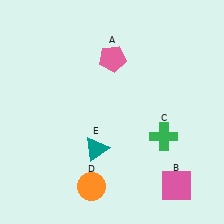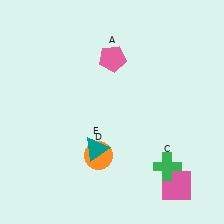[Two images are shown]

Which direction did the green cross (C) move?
The green cross (C) moved down.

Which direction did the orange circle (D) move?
The orange circle (D) moved up.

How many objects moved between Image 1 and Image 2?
2 objects moved between the two images.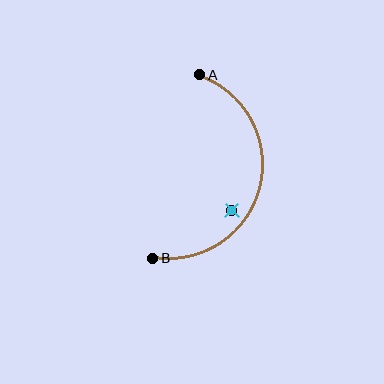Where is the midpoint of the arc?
The arc midpoint is the point on the curve farthest from the straight line joining A and B. It sits to the right of that line.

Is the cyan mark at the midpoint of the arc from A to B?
No — the cyan mark does not lie on the arc at all. It sits slightly inside the curve.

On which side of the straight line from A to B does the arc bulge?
The arc bulges to the right of the straight line connecting A and B.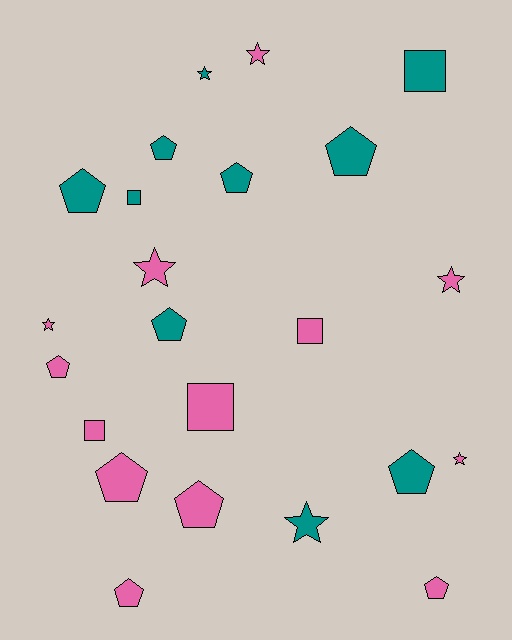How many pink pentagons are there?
There are 5 pink pentagons.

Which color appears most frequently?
Pink, with 13 objects.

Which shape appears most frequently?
Pentagon, with 11 objects.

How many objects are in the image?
There are 23 objects.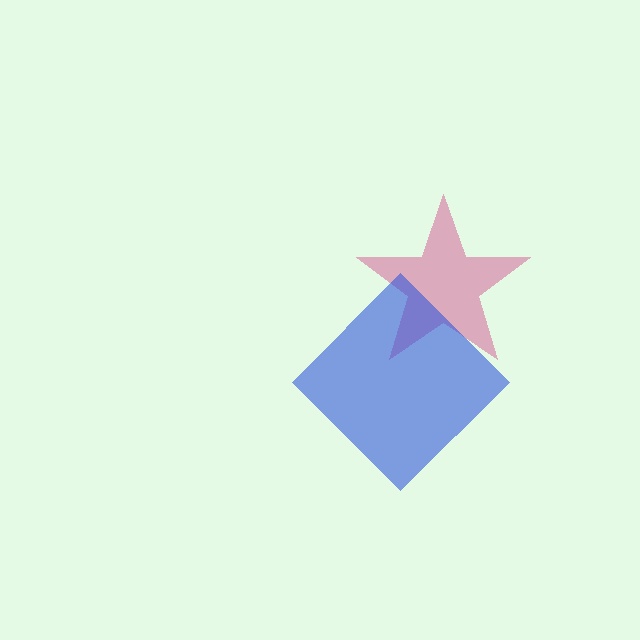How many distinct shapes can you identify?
There are 2 distinct shapes: a magenta star, a blue diamond.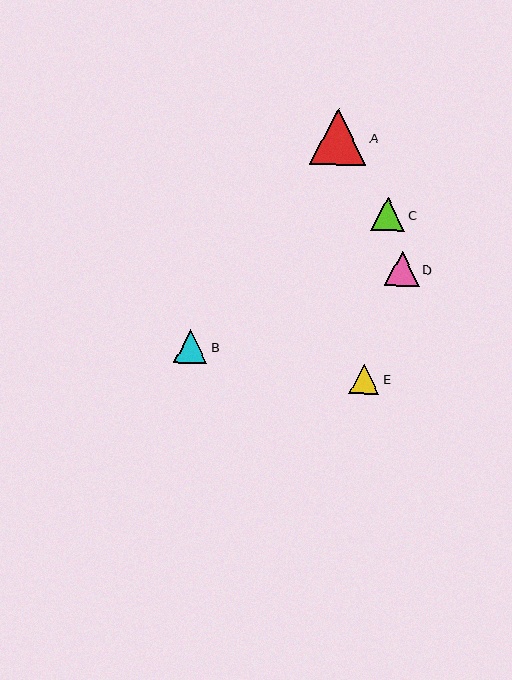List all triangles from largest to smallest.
From largest to smallest: A, D, C, B, E.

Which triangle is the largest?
Triangle A is the largest with a size of approximately 56 pixels.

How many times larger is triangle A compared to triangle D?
Triangle A is approximately 1.6 times the size of triangle D.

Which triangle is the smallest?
Triangle E is the smallest with a size of approximately 30 pixels.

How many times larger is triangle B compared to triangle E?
Triangle B is approximately 1.1 times the size of triangle E.